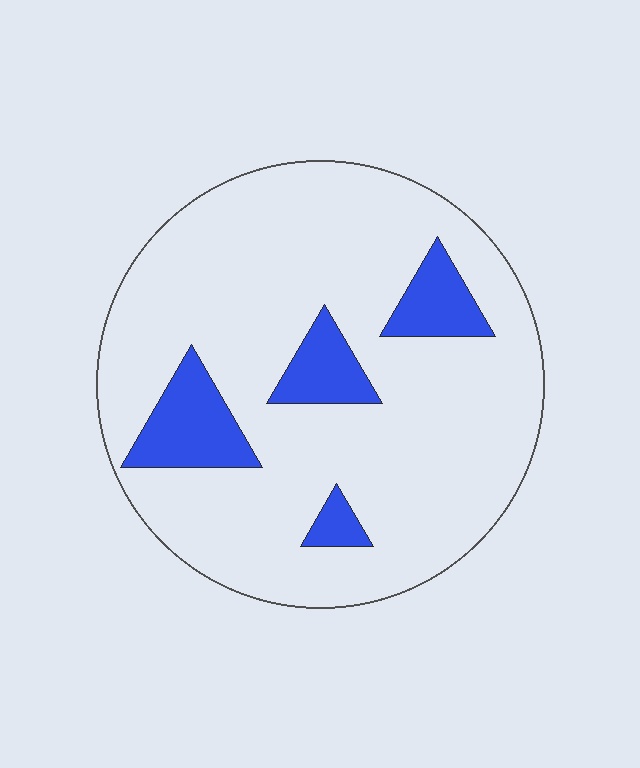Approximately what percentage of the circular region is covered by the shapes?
Approximately 15%.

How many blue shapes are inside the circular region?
4.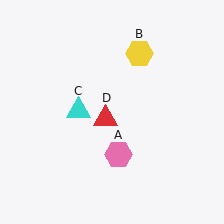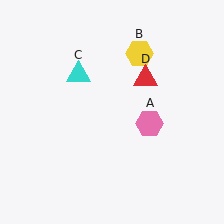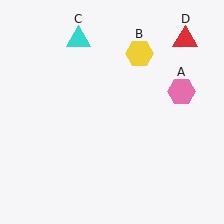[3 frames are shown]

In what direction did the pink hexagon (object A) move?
The pink hexagon (object A) moved up and to the right.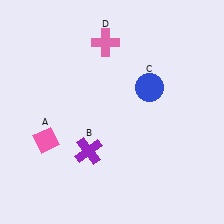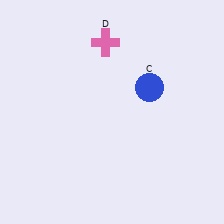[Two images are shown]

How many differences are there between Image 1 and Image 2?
There are 2 differences between the two images.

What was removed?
The pink diamond (A), the purple cross (B) were removed in Image 2.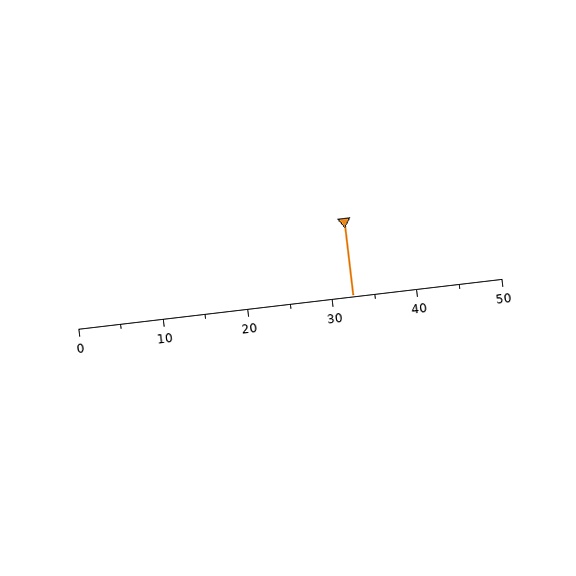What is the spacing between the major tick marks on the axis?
The major ticks are spaced 10 apart.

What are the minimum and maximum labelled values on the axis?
The axis runs from 0 to 50.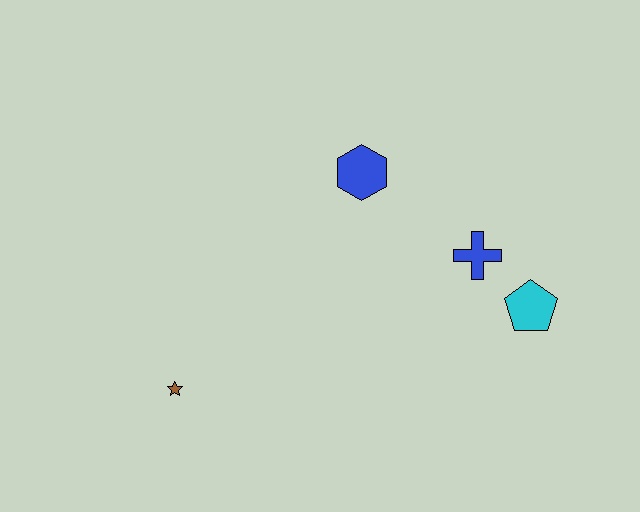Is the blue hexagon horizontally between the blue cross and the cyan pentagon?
No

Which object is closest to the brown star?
The blue hexagon is closest to the brown star.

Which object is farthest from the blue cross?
The brown star is farthest from the blue cross.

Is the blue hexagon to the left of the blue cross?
Yes